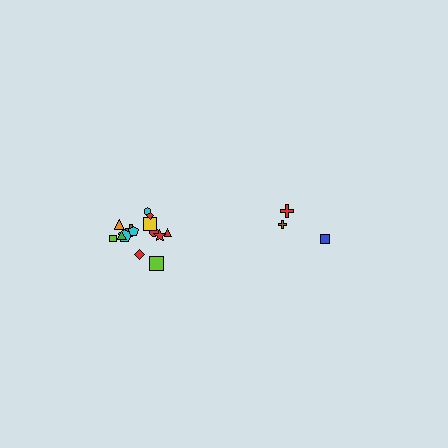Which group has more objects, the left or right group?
The left group.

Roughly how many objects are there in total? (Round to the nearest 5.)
Roughly 20 objects in total.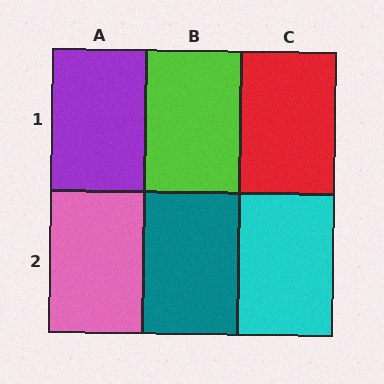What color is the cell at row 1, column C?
Red.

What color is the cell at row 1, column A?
Purple.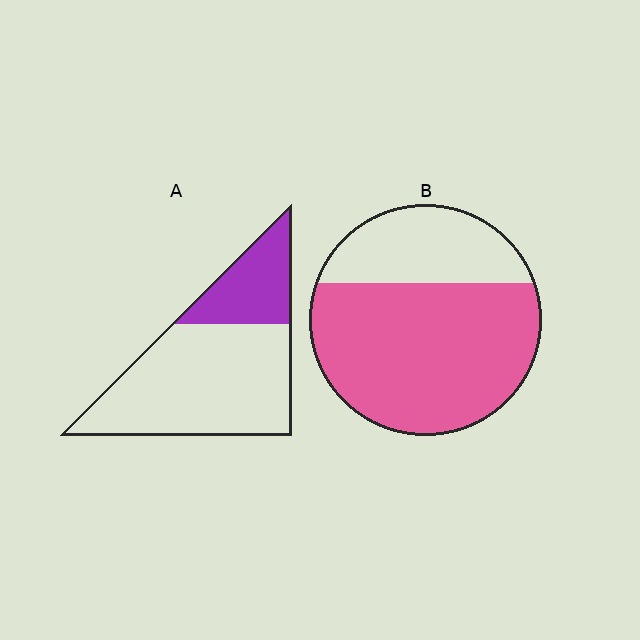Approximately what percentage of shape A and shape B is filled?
A is approximately 25% and B is approximately 70%.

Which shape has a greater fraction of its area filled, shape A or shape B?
Shape B.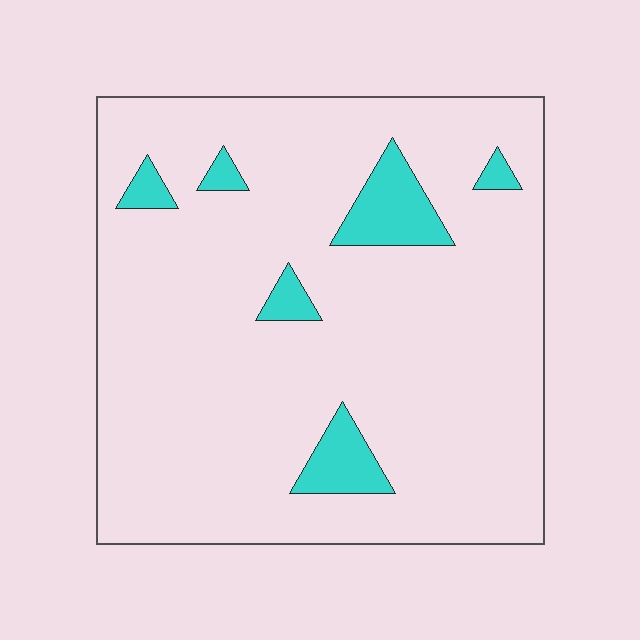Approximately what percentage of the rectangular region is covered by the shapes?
Approximately 10%.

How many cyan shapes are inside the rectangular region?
6.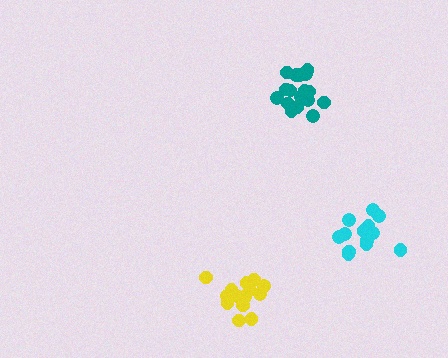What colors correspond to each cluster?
The clusters are colored: yellow, teal, cyan.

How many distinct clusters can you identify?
There are 3 distinct clusters.